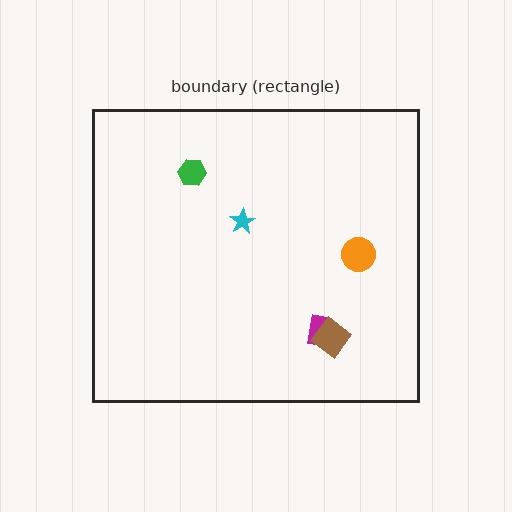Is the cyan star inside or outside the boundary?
Inside.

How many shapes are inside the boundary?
5 inside, 0 outside.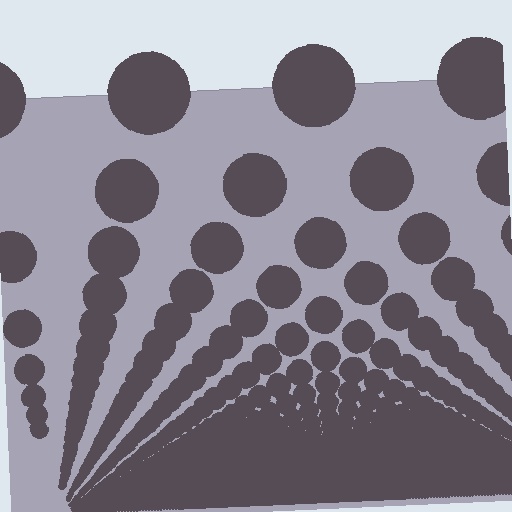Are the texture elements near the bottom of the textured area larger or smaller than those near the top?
Smaller. The gradient is inverted — elements near the bottom are smaller and denser.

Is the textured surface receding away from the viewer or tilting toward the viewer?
The surface appears to tilt toward the viewer. Texture elements get larger and sparser toward the top.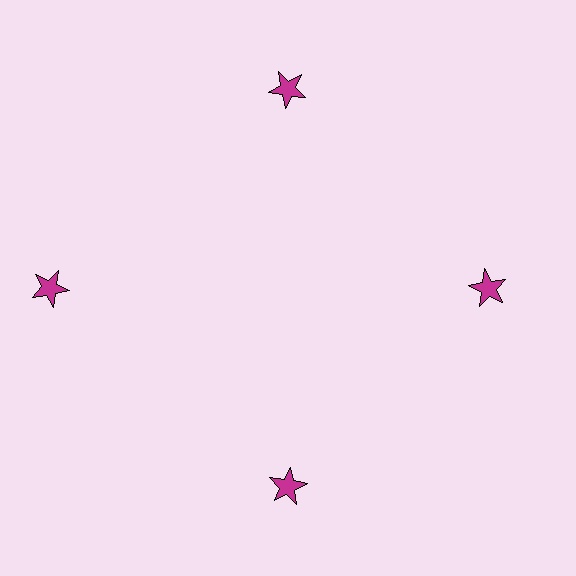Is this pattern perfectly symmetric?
No. The 4 magenta stars are arranged in a ring, but one element near the 9 o'clock position is pushed outward from the center, breaking the 4-fold rotational symmetry.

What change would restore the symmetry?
The symmetry would be restored by moving it inward, back onto the ring so that all 4 stars sit at equal angles and equal distance from the center.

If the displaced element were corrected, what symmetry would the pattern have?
It would have 4-fold rotational symmetry — the pattern would map onto itself every 90 degrees.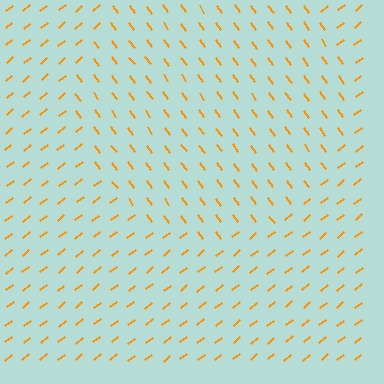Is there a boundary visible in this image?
Yes, there is a texture boundary formed by a change in line orientation.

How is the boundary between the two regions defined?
The boundary is defined purely by a change in line orientation (approximately 87 degrees difference). All lines are the same color and thickness.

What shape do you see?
I see a circle.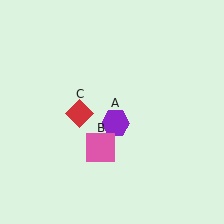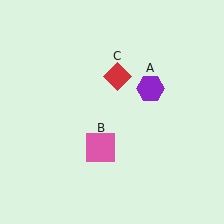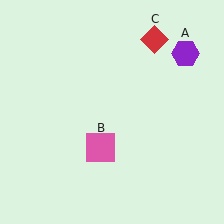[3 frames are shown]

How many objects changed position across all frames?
2 objects changed position: purple hexagon (object A), red diamond (object C).